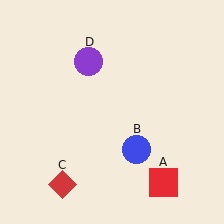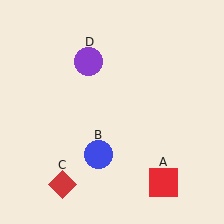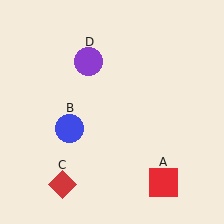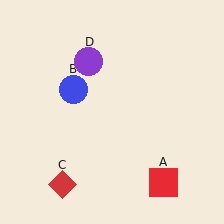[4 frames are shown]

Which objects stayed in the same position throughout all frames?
Red square (object A) and red diamond (object C) and purple circle (object D) remained stationary.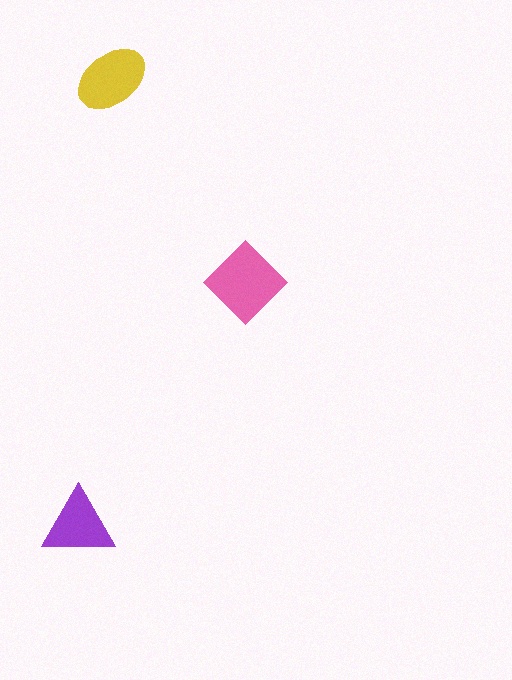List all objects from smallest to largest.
The purple triangle, the yellow ellipse, the pink diamond.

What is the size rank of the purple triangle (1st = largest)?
3rd.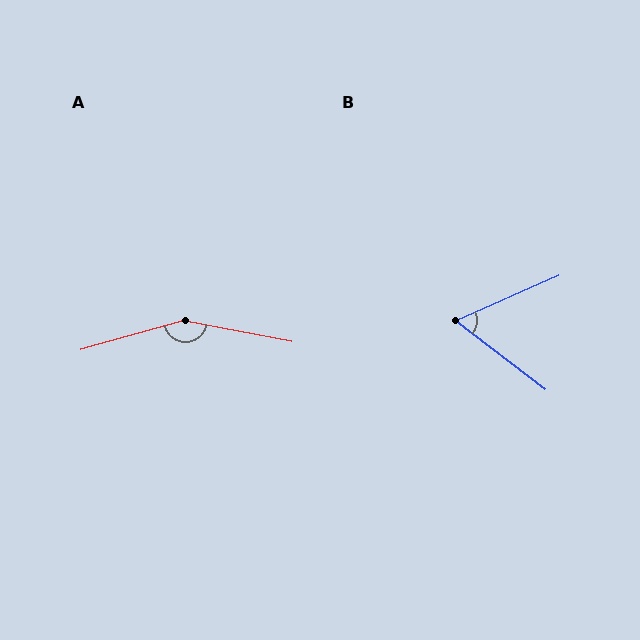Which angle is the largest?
A, at approximately 153 degrees.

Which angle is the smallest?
B, at approximately 62 degrees.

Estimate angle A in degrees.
Approximately 153 degrees.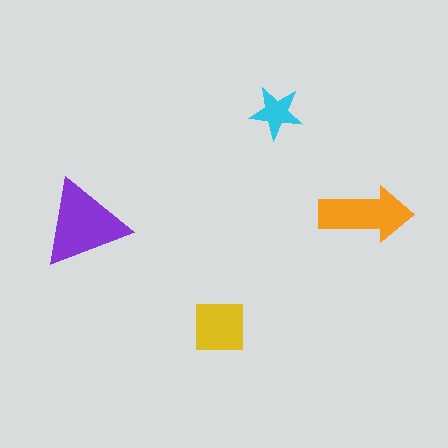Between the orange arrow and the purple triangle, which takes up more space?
The purple triangle.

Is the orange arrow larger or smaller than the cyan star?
Larger.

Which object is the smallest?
The cyan star.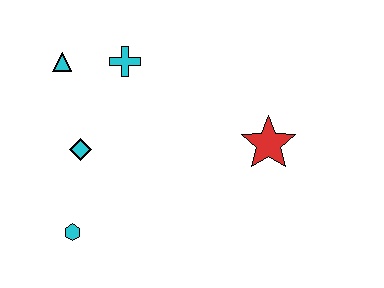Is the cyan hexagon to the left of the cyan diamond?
Yes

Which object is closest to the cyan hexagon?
The cyan diamond is closest to the cyan hexagon.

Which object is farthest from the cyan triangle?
The red star is farthest from the cyan triangle.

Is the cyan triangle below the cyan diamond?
No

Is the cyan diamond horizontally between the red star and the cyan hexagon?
Yes